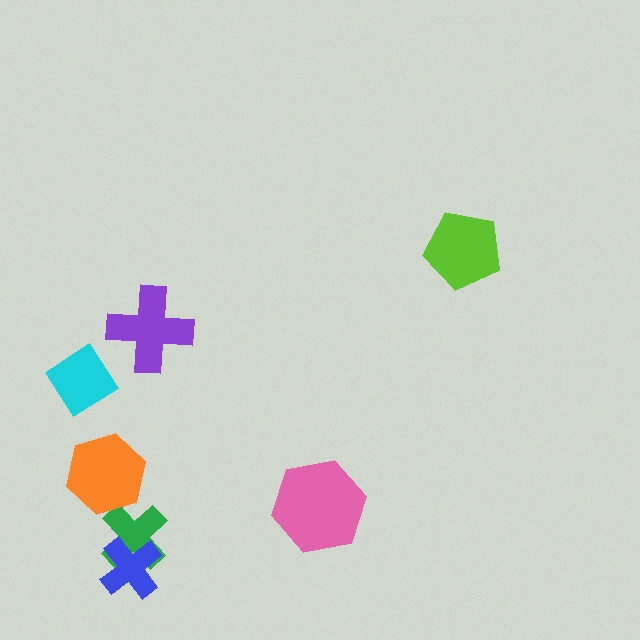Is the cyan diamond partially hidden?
No, no other shape covers it.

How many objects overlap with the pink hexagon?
0 objects overlap with the pink hexagon.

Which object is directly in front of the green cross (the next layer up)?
The orange hexagon is directly in front of the green cross.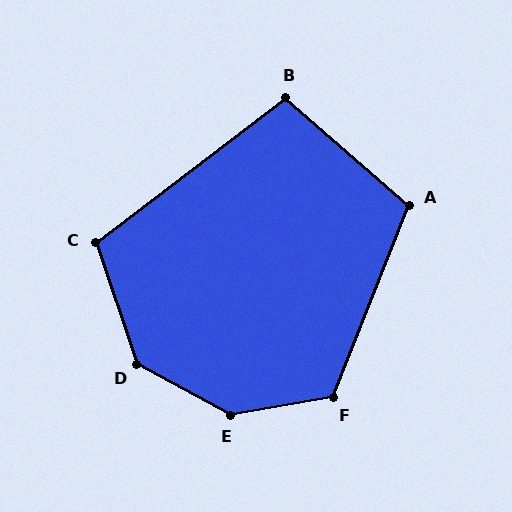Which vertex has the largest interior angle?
E, at approximately 142 degrees.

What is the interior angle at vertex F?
Approximately 121 degrees (obtuse).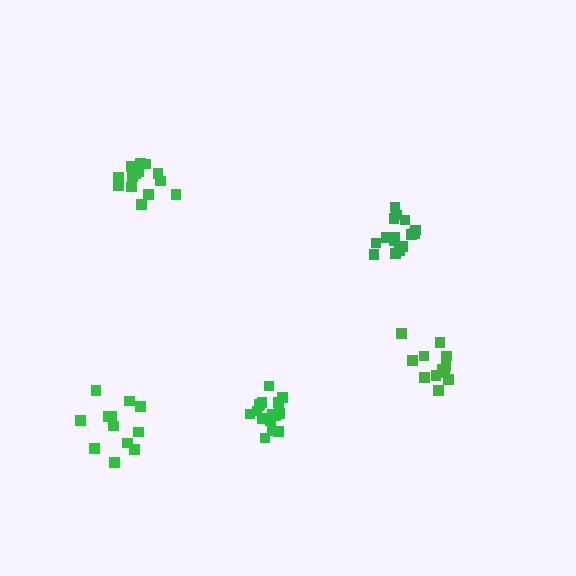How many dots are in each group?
Group 1: 16 dots, Group 2: 12 dots, Group 3: 14 dots, Group 4: 12 dots, Group 5: 15 dots (69 total).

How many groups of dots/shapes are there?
There are 5 groups.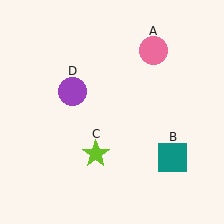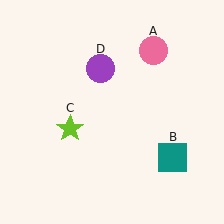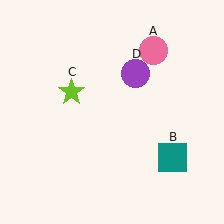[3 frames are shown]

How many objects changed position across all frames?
2 objects changed position: lime star (object C), purple circle (object D).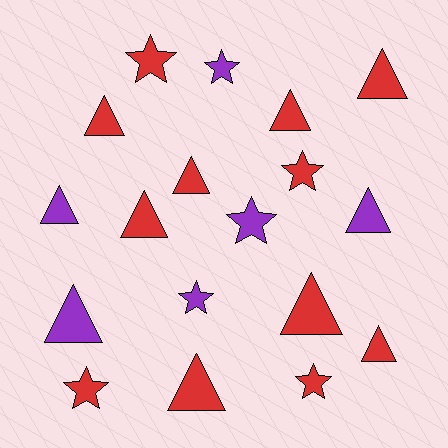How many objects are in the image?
There are 18 objects.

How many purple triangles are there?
There are 3 purple triangles.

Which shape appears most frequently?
Triangle, with 11 objects.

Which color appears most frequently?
Red, with 12 objects.